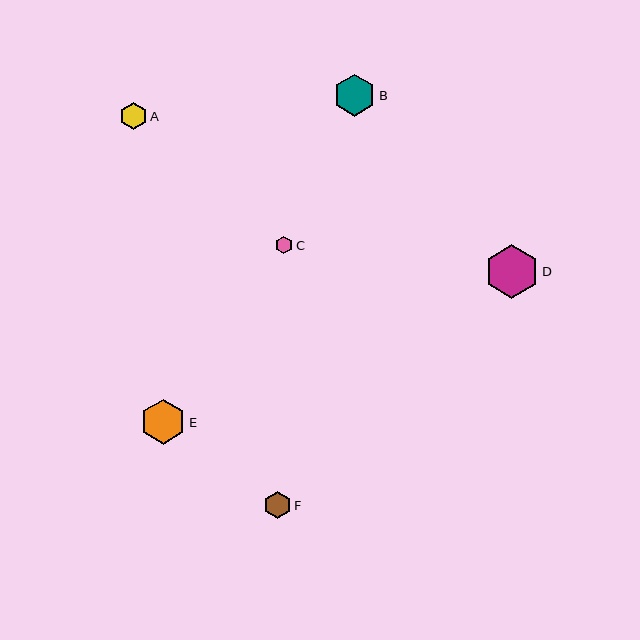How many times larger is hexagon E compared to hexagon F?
Hexagon E is approximately 1.6 times the size of hexagon F.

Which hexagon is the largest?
Hexagon D is the largest with a size of approximately 54 pixels.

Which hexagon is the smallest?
Hexagon C is the smallest with a size of approximately 18 pixels.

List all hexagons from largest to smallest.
From largest to smallest: D, E, B, F, A, C.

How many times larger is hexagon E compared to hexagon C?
Hexagon E is approximately 2.6 times the size of hexagon C.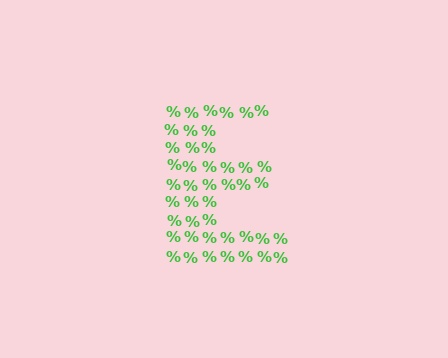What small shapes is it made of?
It is made of small percent signs.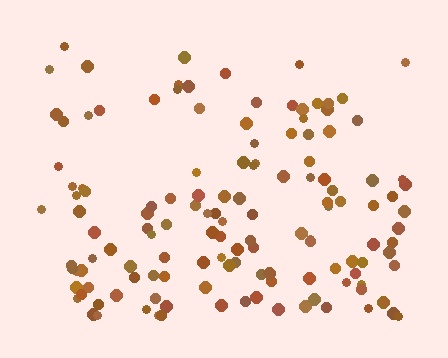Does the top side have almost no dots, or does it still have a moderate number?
Still a moderate number, just noticeably fewer than the bottom.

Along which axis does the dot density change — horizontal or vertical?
Vertical.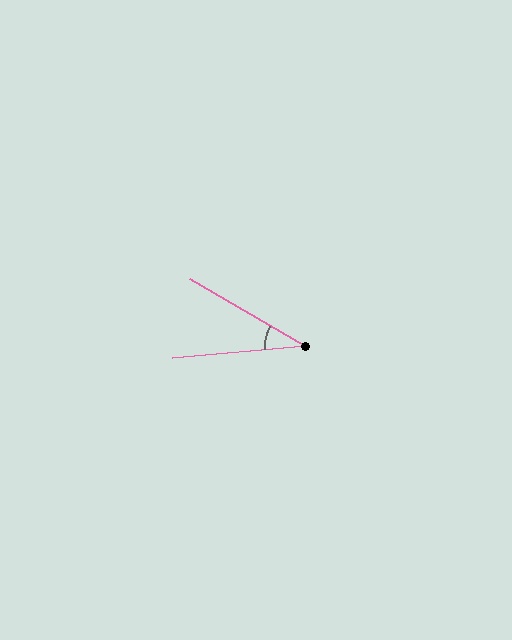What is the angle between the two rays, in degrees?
Approximately 36 degrees.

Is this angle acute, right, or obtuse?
It is acute.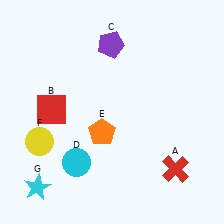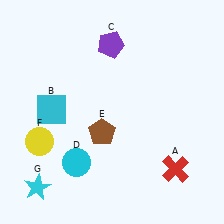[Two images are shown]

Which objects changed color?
B changed from red to cyan. E changed from orange to brown.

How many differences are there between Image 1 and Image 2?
There are 2 differences between the two images.